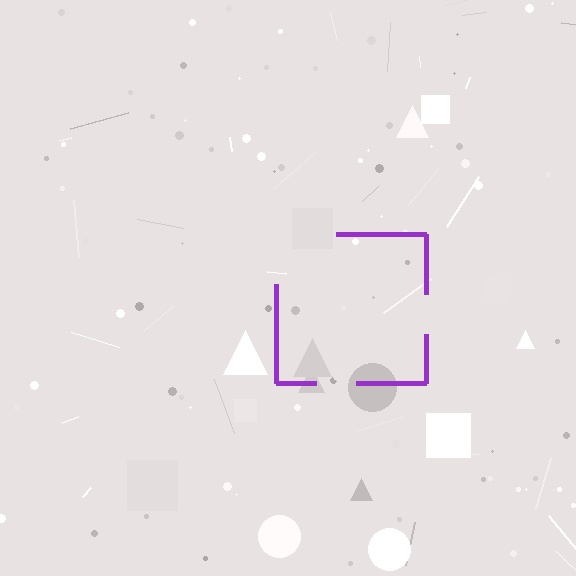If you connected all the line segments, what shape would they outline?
They would outline a square.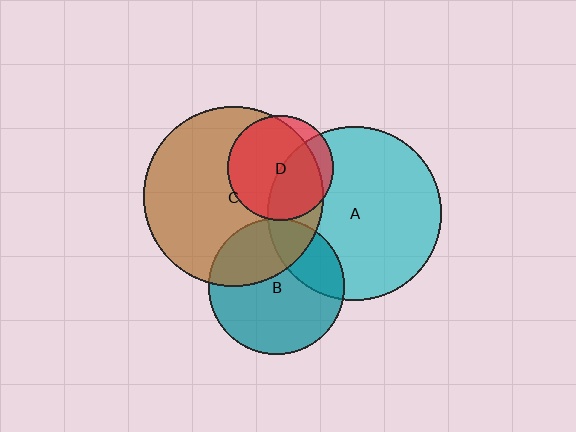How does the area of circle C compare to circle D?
Approximately 2.9 times.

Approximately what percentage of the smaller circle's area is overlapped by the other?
Approximately 5%.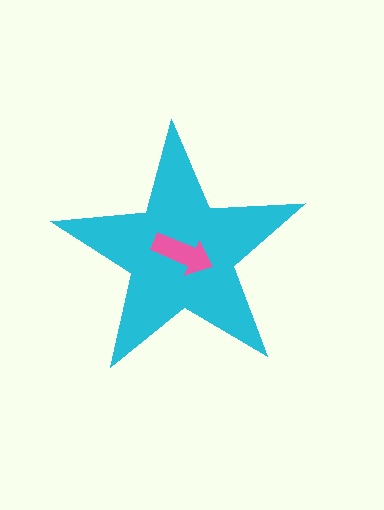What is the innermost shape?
The pink arrow.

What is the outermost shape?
The cyan star.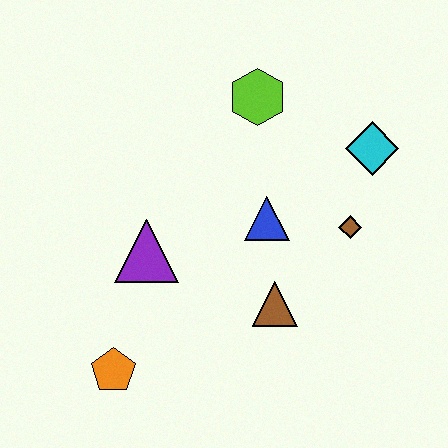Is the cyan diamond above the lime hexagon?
No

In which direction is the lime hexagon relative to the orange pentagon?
The lime hexagon is above the orange pentagon.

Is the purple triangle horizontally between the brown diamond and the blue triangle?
No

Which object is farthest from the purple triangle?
The cyan diamond is farthest from the purple triangle.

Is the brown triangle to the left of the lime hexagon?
No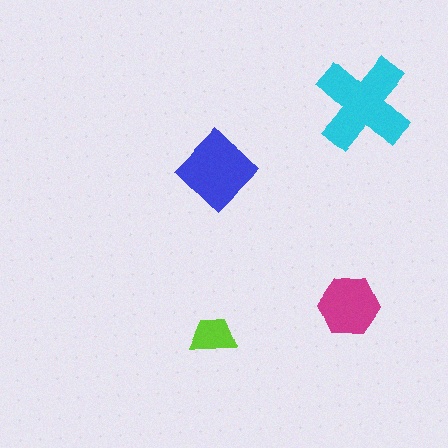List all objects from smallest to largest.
The lime trapezoid, the magenta hexagon, the blue diamond, the cyan cross.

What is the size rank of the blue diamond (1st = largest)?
2nd.